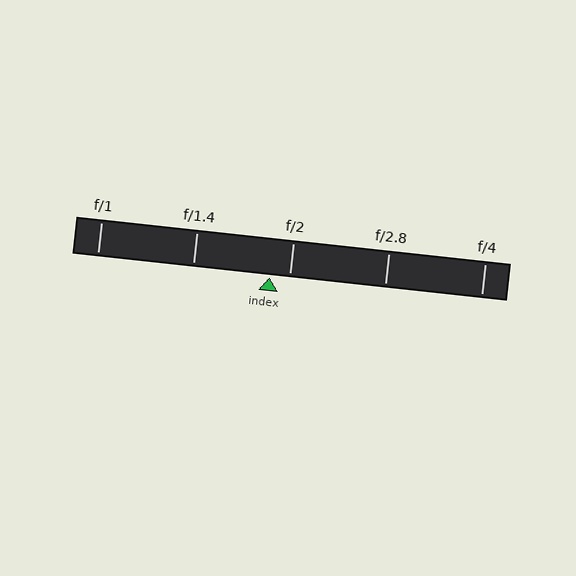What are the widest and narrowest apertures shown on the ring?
The widest aperture shown is f/1 and the narrowest is f/4.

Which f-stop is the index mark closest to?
The index mark is closest to f/2.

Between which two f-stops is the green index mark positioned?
The index mark is between f/1.4 and f/2.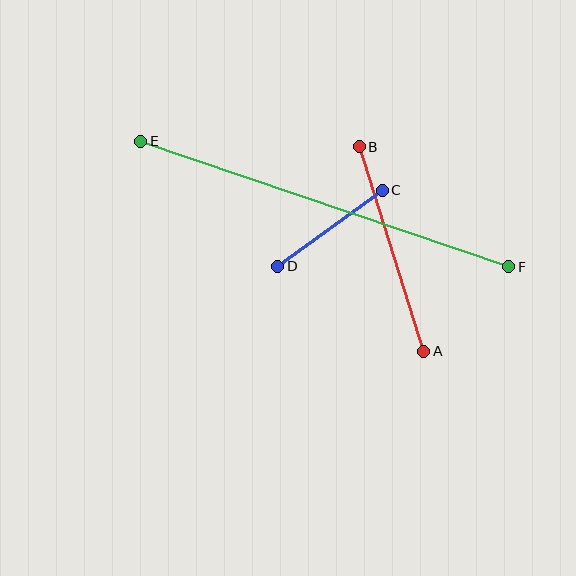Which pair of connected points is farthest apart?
Points E and F are farthest apart.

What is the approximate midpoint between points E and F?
The midpoint is at approximately (325, 204) pixels.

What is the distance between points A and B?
The distance is approximately 214 pixels.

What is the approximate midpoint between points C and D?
The midpoint is at approximately (330, 228) pixels.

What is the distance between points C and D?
The distance is approximately 129 pixels.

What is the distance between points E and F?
The distance is approximately 389 pixels.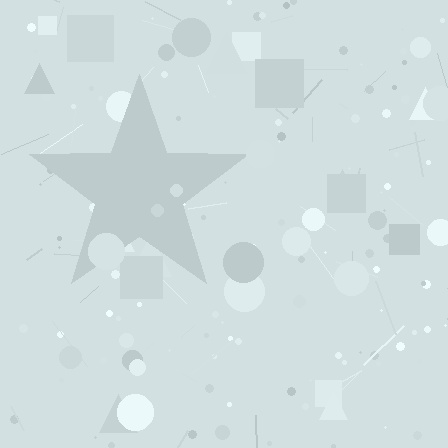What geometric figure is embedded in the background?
A star is embedded in the background.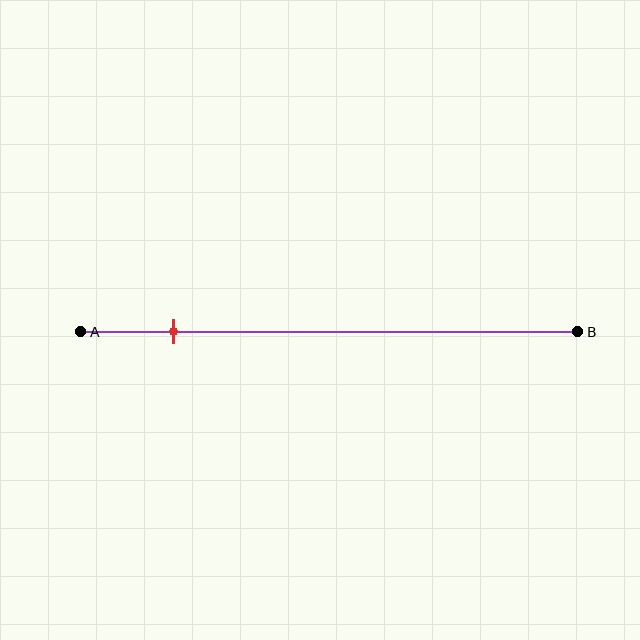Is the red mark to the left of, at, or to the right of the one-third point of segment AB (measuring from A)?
The red mark is to the left of the one-third point of segment AB.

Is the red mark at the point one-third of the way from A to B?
No, the mark is at about 20% from A, not at the 33% one-third point.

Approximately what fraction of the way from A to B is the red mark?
The red mark is approximately 20% of the way from A to B.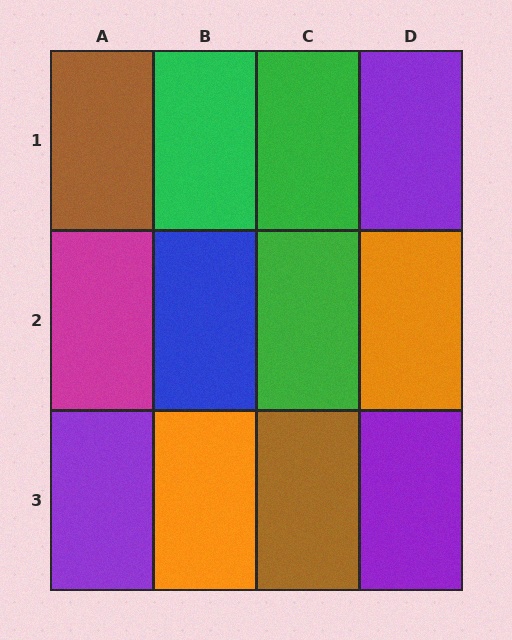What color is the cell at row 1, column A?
Brown.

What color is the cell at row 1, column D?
Purple.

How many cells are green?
3 cells are green.